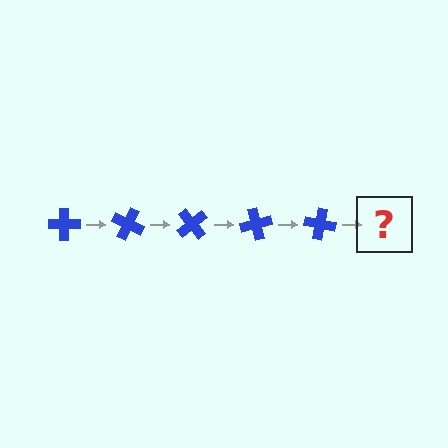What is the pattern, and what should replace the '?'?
The pattern is that the cross rotates 25 degrees each step. The '?' should be a blue cross rotated 125 degrees.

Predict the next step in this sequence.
The next step is a blue cross rotated 125 degrees.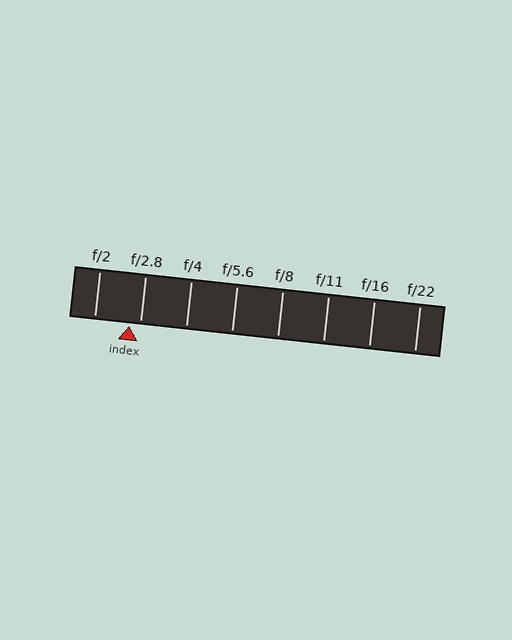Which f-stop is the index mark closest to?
The index mark is closest to f/2.8.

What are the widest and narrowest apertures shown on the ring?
The widest aperture shown is f/2 and the narrowest is f/22.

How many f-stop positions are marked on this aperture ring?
There are 8 f-stop positions marked.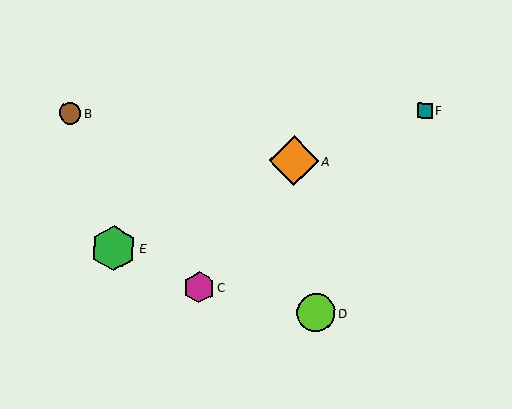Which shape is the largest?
The orange diamond (labeled A) is the largest.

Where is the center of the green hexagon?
The center of the green hexagon is at (114, 248).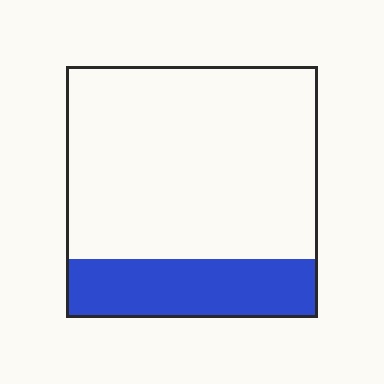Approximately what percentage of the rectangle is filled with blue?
Approximately 25%.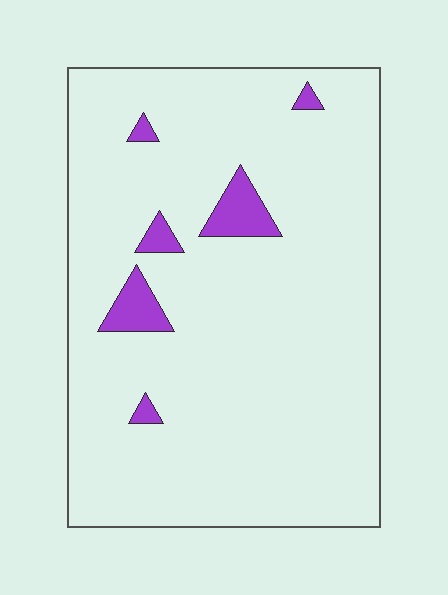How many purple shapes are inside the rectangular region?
6.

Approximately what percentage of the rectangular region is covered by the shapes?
Approximately 5%.